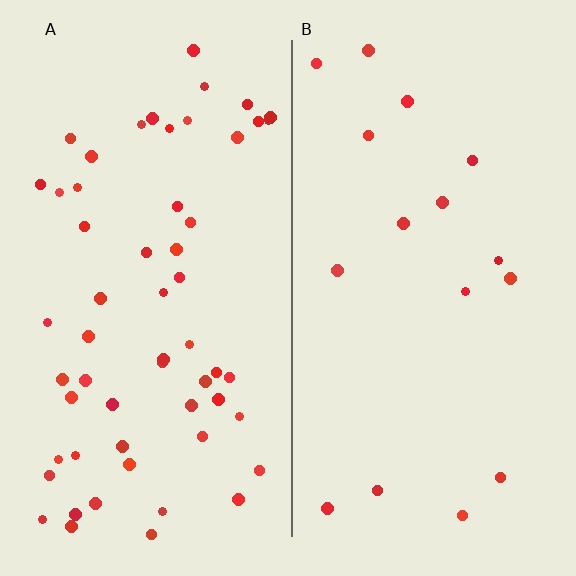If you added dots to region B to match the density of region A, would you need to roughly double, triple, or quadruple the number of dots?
Approximately triple.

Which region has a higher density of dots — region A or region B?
A (the left).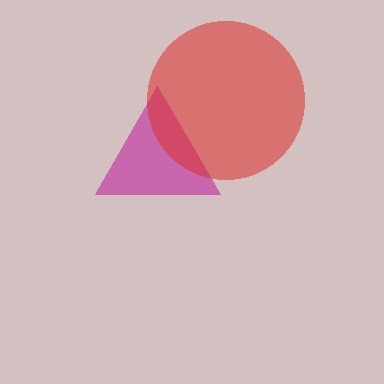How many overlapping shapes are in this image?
There are 2 overlapping shapes in the image.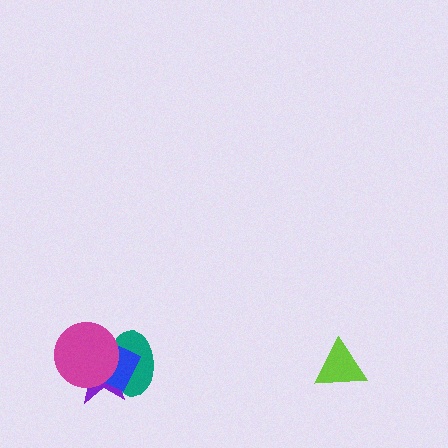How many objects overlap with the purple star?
3 objects overlap with the purple star.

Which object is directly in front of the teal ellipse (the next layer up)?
The purple star is directly in front of the teal ellipse.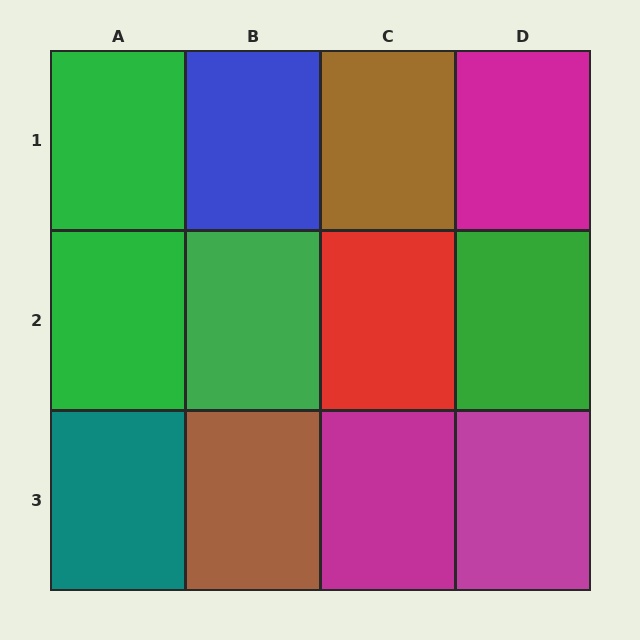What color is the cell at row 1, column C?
Brown.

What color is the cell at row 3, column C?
Magenta.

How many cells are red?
1 cell is red.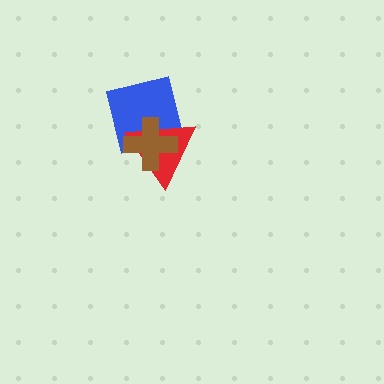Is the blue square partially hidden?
Yes, it is partially covered by another shape.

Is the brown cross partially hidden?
No, no other shape covers it.